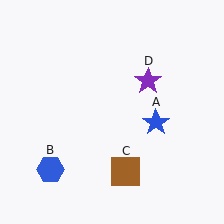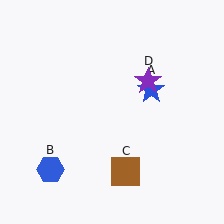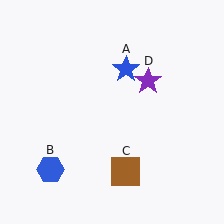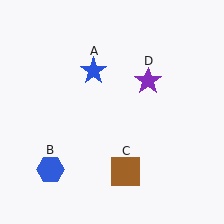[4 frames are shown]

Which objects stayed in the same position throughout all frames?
Blue hexagon (object B) and brown square (object C) and purple star (object D) remained stationary.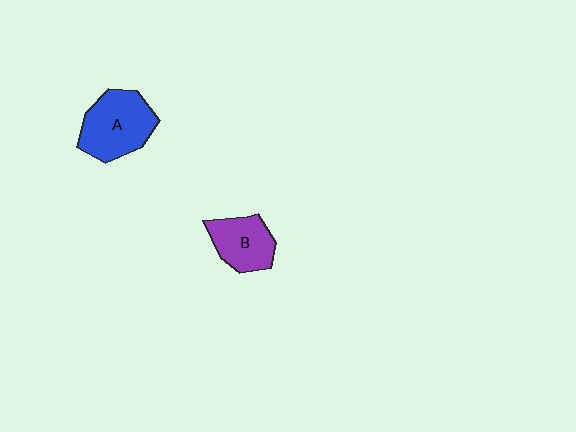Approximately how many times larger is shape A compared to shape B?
Approximately 1.4 times.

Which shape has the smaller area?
Shape B (purple).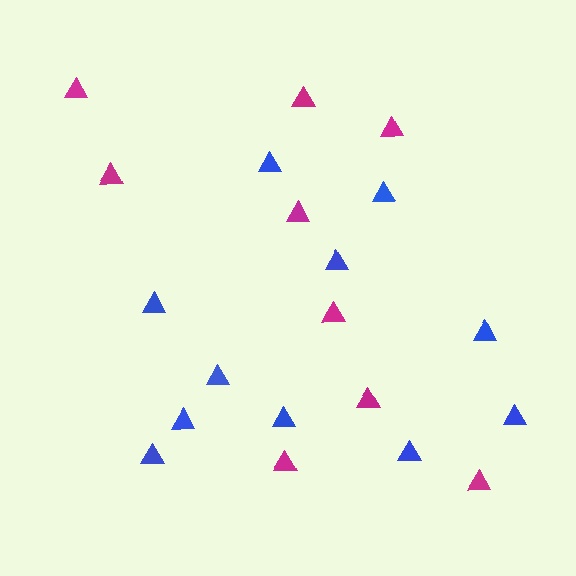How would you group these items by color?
There are 2 groups: one group of blue triangles (11) and one group of magenta triangles (9).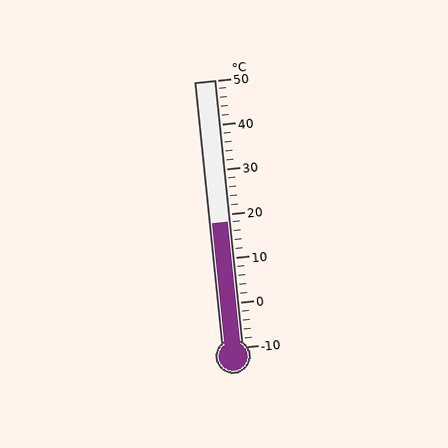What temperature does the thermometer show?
The thermometer shows approximately 18°C.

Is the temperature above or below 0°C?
The temperature is above 0°C.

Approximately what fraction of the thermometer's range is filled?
The thermometer is filled to approximately 45% of its range.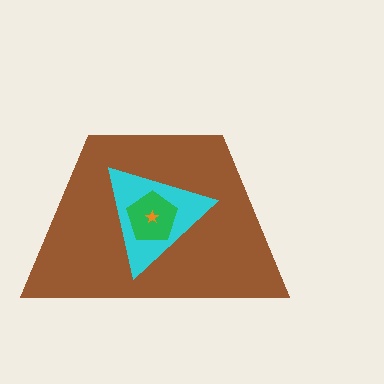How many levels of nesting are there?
4.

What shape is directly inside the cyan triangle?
The green pentagon.